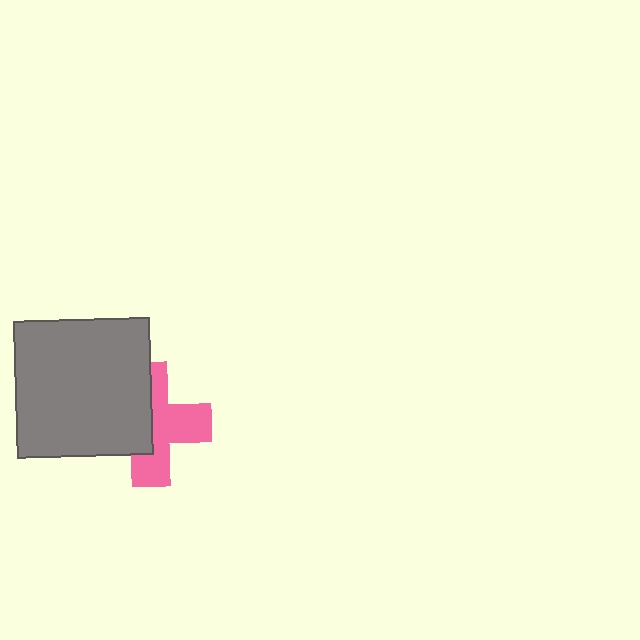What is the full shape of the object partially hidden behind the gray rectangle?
The partially hidden object is a pink cross.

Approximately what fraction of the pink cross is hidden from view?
Roughly 46% of the pink cross is hidden behind the gray rectangle.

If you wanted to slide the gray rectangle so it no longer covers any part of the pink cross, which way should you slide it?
Slide it left — that is the most direct way to separate the two shapes.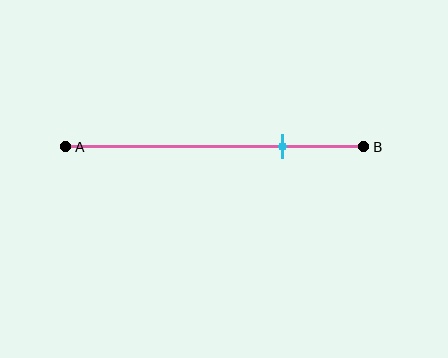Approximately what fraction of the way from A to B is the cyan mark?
The cyan mark is approximately 75% of the way from A to B.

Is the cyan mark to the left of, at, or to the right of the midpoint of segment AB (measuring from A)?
The cyan mark is to the right of the midpoint of segment AB.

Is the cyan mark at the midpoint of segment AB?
No, the mark is at about 75% from A, not at the 50% midpoint.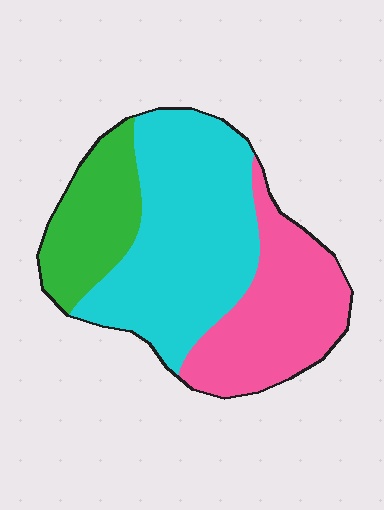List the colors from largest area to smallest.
From largest to smallest: cyan, pink, green.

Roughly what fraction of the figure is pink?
Pink takes up about one third (1/3) of the figure.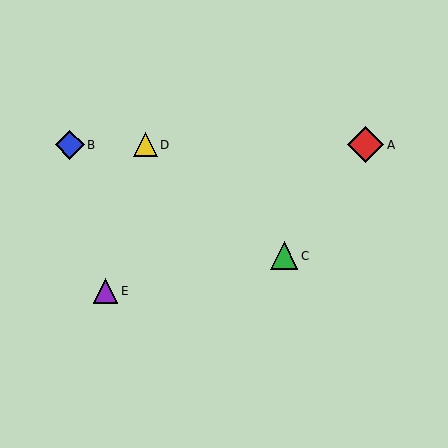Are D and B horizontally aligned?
Yes, both are at y≈145.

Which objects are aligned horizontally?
Objects A, B, D are aligned horizontally.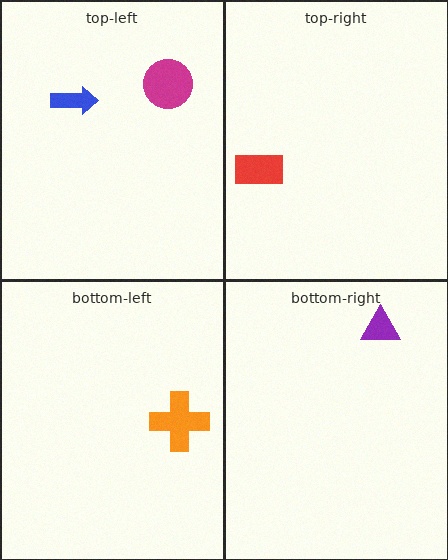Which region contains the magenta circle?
The top-left region.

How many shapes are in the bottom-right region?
1.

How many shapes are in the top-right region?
1.